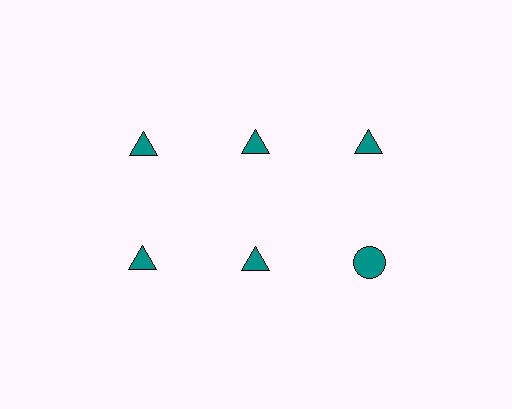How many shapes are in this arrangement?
There are 6 shapes arranged in a grid pattern.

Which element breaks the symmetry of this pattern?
The teal circle in the second row, center column breaks the symmetry. All other shapes are teal triangles.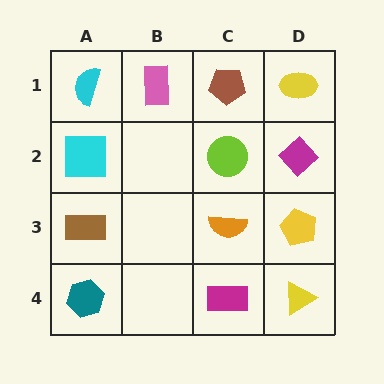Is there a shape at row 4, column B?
No, that cell is empty.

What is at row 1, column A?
A cyan semicircle.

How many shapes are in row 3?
3 shapes.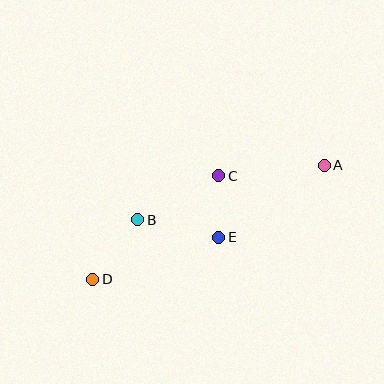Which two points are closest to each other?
Points C and E are closest to each other.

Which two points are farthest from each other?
Points A and D are farthest from each other.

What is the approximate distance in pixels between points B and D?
The distance between B and D is approximately 75 pixels.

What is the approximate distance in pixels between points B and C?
The distance between B and C is approximately 92 pixels.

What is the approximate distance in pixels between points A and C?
The distance between A and C is approximately 106 pixels.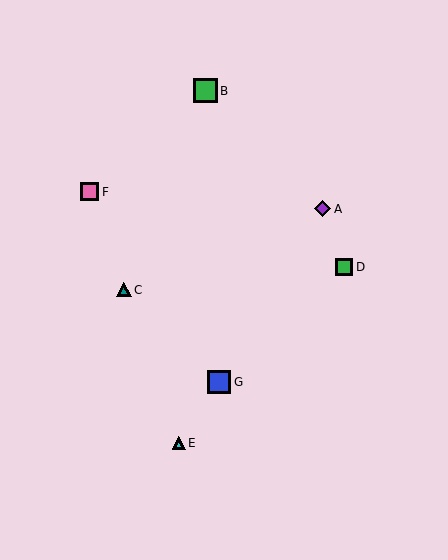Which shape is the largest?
The green square (labeled B) is the largest.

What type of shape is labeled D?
Shape D is a green square.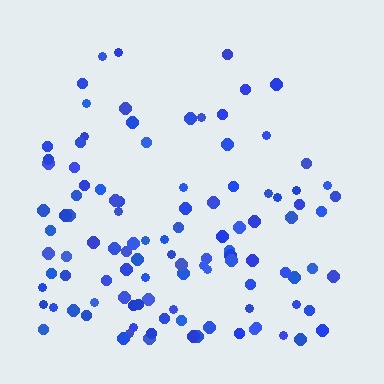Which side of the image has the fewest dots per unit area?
The top.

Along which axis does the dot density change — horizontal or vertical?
Vertical.